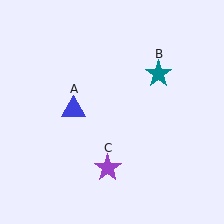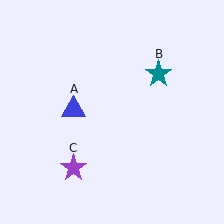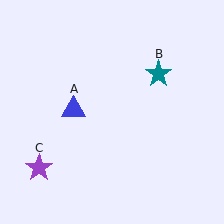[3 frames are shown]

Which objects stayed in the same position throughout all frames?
Blue triangle (object A) and teal star (object B) remained stationary.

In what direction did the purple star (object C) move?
The purple star (object C) moved left.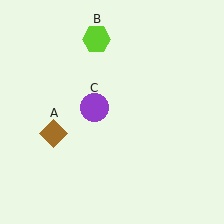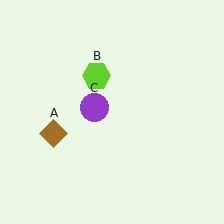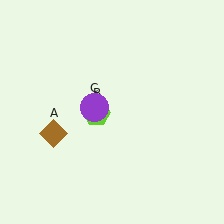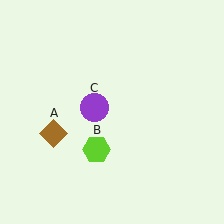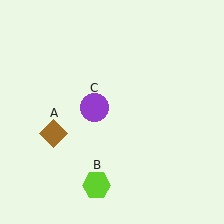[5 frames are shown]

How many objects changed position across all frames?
1 object changed position: lime hexagon (object B).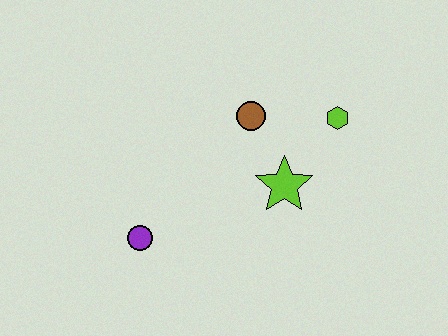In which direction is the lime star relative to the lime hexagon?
The lime star is below the lime hexagon.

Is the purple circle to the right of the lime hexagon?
No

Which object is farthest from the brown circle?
The purple circle is farthest from the brown circle.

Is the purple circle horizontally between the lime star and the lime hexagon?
No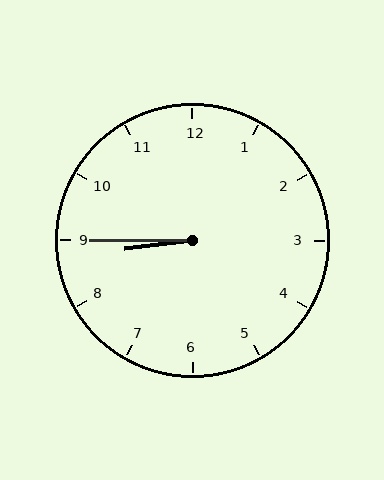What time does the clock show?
8:45.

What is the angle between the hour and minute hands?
Approximately 8 degrees.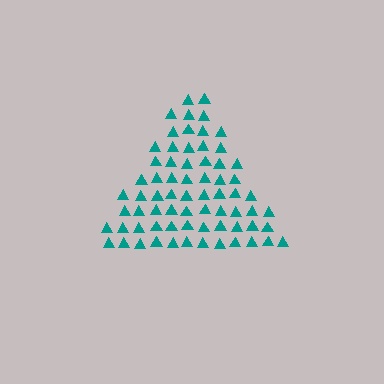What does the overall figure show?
The overall figure shows a triangle.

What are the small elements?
The small elements are triangles.